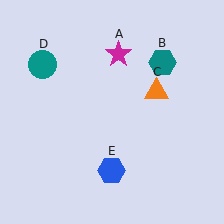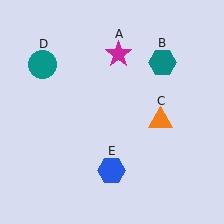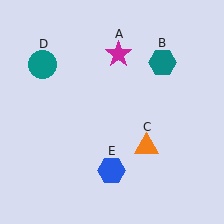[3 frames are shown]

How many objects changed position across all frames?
1 object changed position: orange triangle (object C).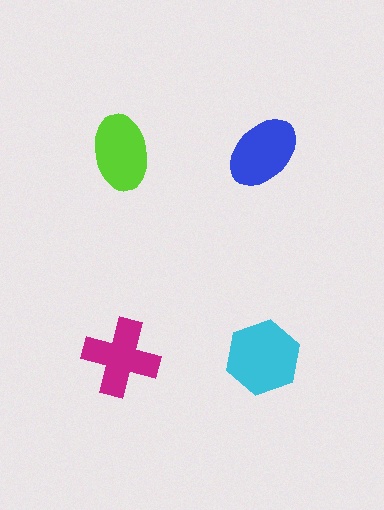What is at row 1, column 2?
A blue ellipse.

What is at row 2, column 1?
A magenta cross.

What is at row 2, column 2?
A cyan hexagon.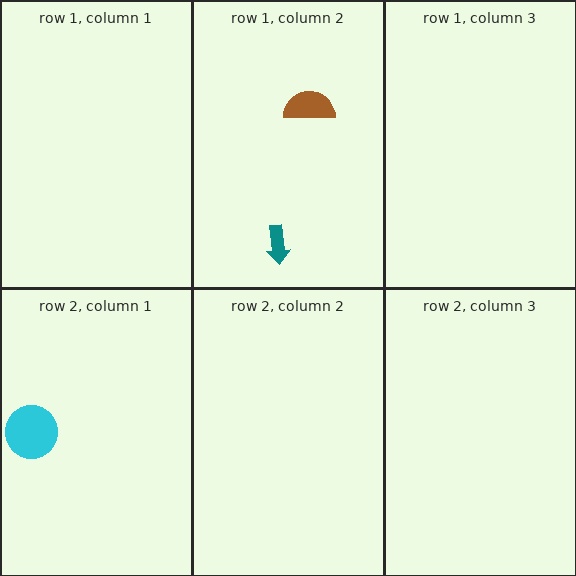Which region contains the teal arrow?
The row 1, column 2 region.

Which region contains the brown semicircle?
The row 1, column 2 region.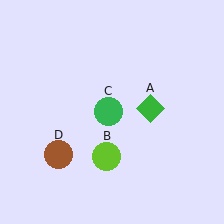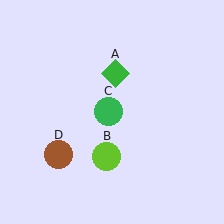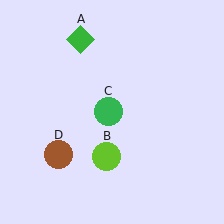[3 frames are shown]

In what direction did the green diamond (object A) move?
The green diamond (object A) moved up and to the left.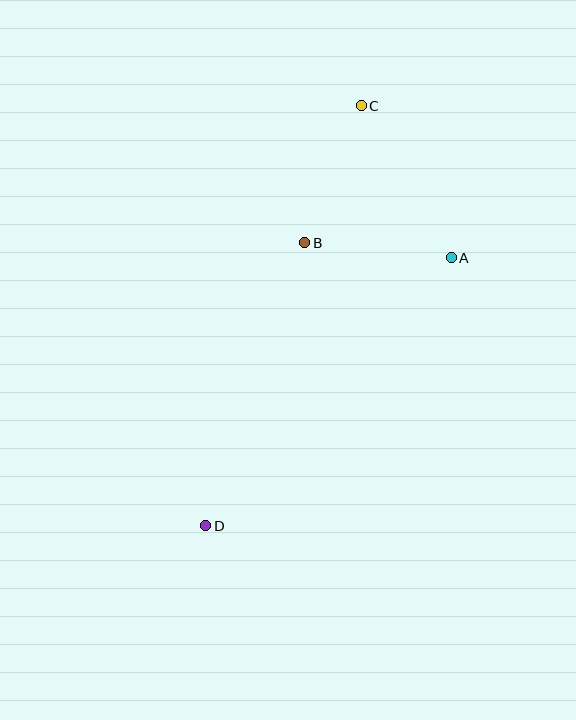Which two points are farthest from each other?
Points C and D are farthest from each other.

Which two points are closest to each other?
Points A and B are closest to each other.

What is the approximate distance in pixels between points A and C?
The distance between A and C is approximately 177 pixels.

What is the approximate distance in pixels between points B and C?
The distance between B and C is approximately 148 pixels.